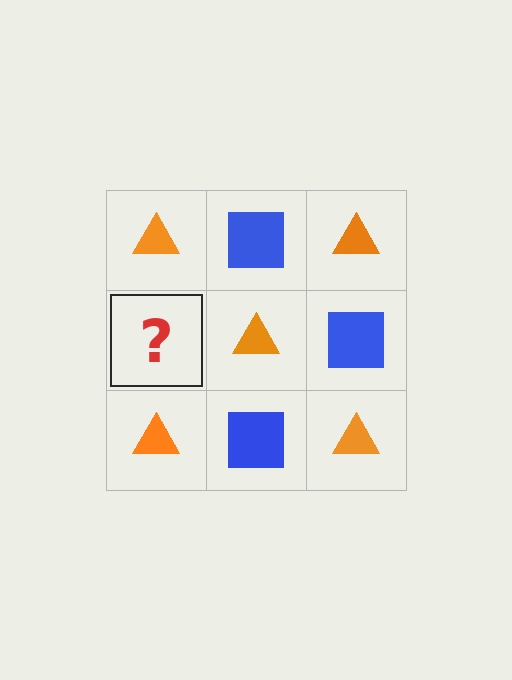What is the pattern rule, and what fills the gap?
The rule is that it alternates orange triangle and blue square in a checkerboard pattern. The gap should be filled with a blue square.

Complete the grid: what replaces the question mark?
The question mark should be replaced with a blue square.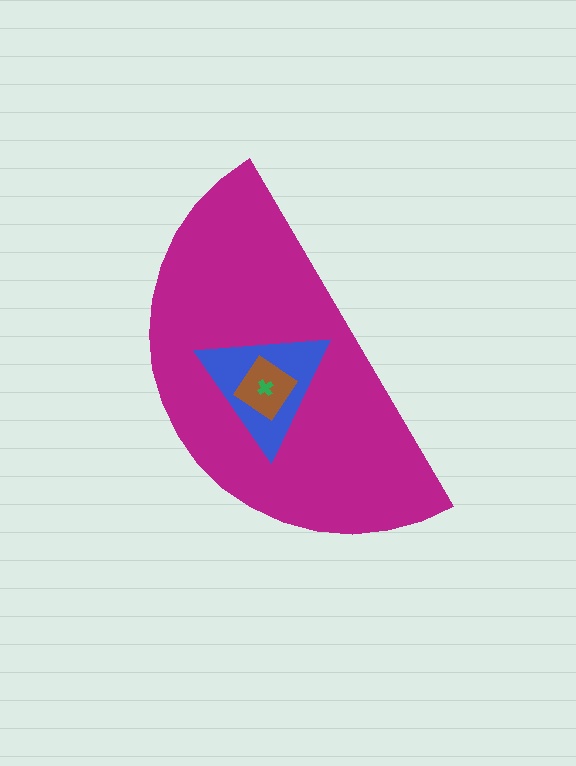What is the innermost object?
The green cross.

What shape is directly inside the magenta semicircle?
The blue triangle.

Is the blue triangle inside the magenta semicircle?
Yes.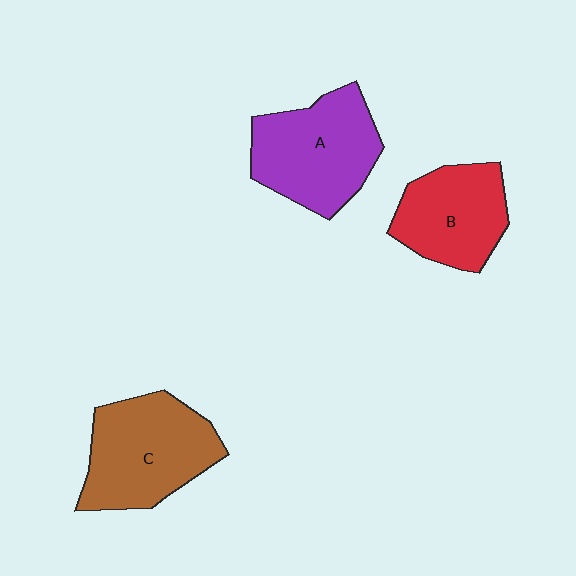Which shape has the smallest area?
Shape B (red).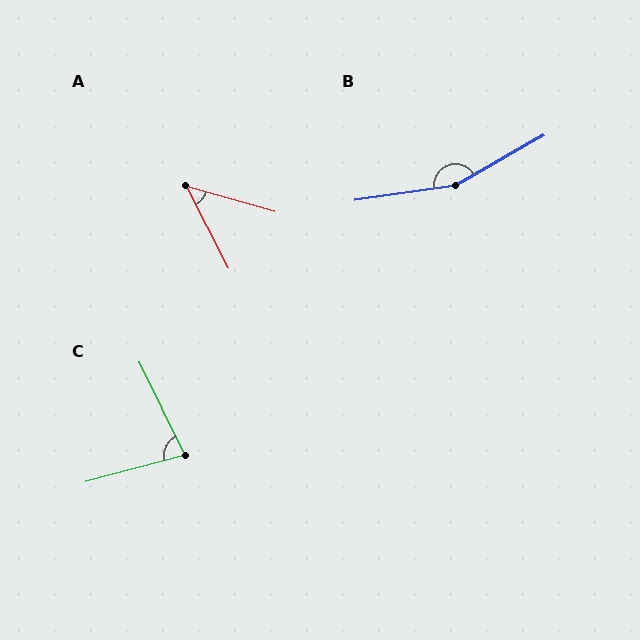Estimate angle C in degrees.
Approximately 79 degrees.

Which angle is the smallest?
A, at approximately 47 degrees.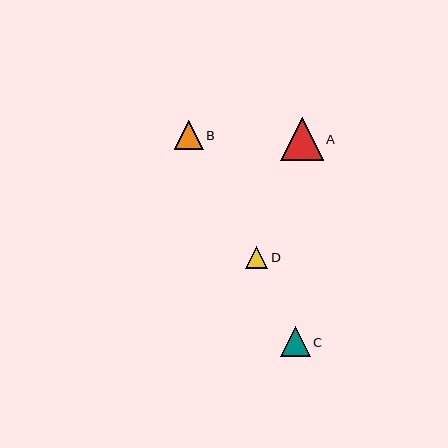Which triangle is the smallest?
Triangle D is the smallest with a size of approximately 22 pixels.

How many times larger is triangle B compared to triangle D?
Triangle B is approximately 1.3 times the size of triangle D.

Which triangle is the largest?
Triangle A is the largest with a size of approximately 43 pixels.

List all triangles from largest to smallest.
From largest to smallest: A, C, B, D.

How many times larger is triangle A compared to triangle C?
Triangle A is approximately 1.4 times the size of triangle C.